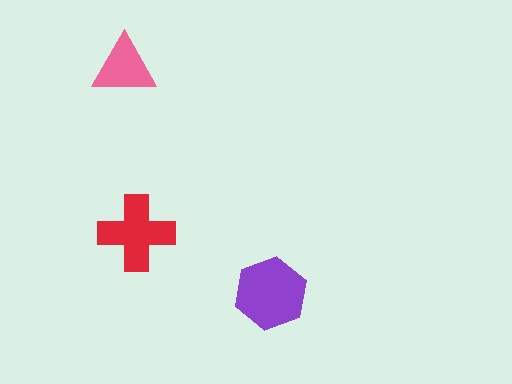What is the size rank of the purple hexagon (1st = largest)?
1st.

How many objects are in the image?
There are 3 objects in the image.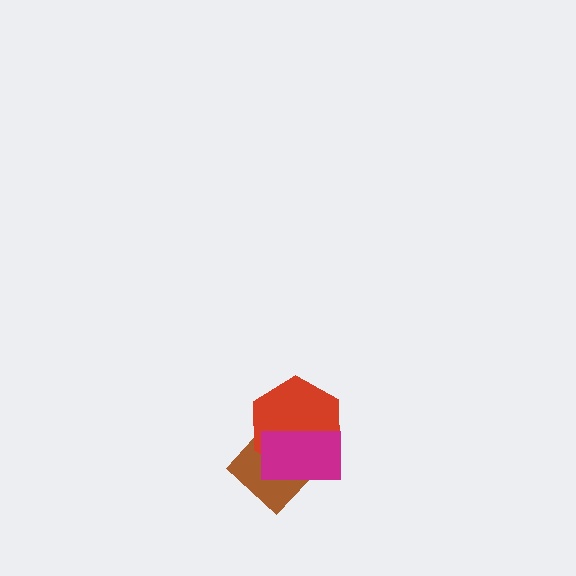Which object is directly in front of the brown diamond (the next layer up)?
The red hexagon is directly in front of the brown diamond.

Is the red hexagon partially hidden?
Yes, it is partially covered by another shape.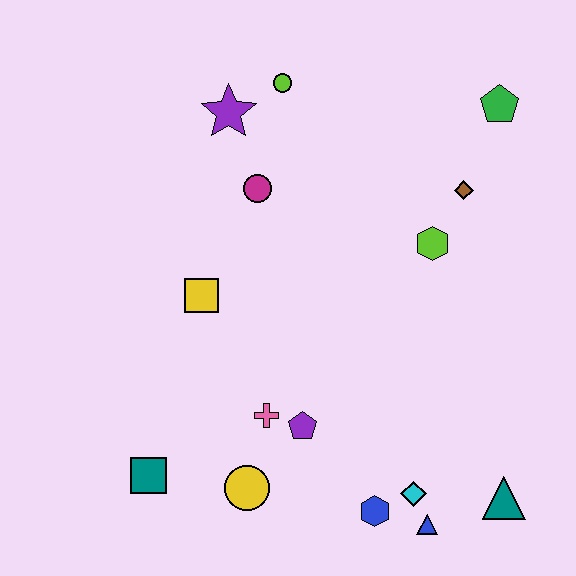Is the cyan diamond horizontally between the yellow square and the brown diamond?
Yes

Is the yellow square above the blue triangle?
Yes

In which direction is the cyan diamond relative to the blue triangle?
The cyan diamond is above the blue triangle.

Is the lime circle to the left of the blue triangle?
Yes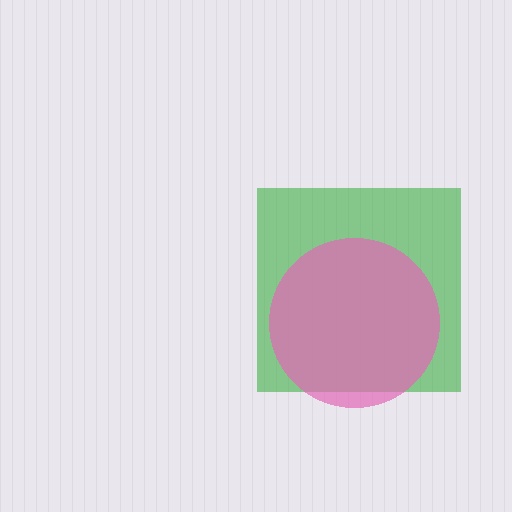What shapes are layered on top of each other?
The layered shapes are: a green square, a pink circle.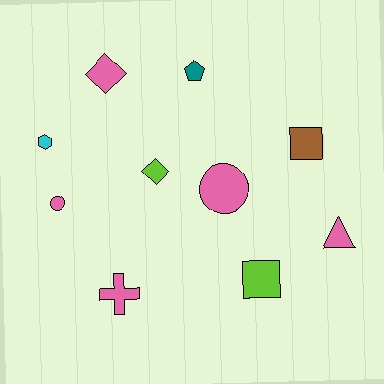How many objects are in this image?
There are 10 objects.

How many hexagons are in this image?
There is 1 hexagon.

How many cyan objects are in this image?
There is 1 cyan object.